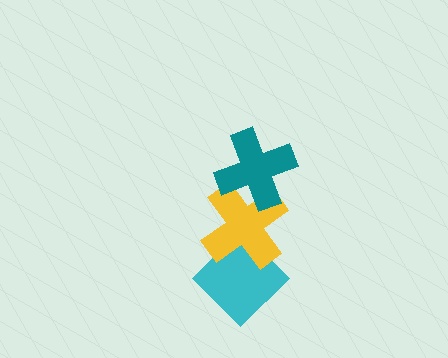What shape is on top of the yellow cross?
The teal cross is on top of the yellow cross.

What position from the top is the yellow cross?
The yellow cross is 2nd from the top.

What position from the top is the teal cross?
The teal cross is 1st from the top.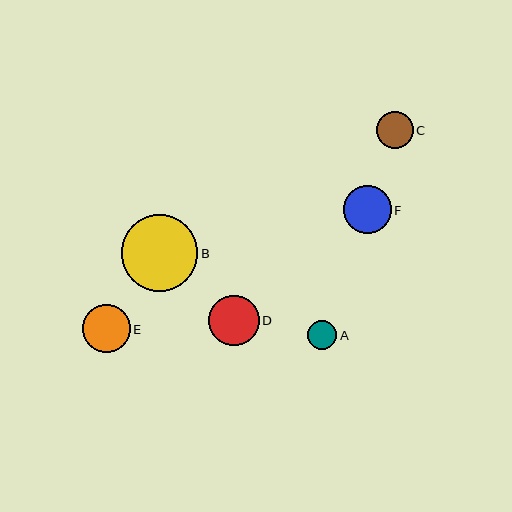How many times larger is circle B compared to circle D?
Circle B is approximately 1.5 times the size of circle D.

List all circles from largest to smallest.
From largest to smallest: B, D, F, E, C, A.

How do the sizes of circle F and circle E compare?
Circle F and circle E are approximately the same size.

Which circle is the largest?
Circle B is the largest with a size of approximately 77 pixels.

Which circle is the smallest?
Circle A is the smallest with a size of approximately 29 pixels.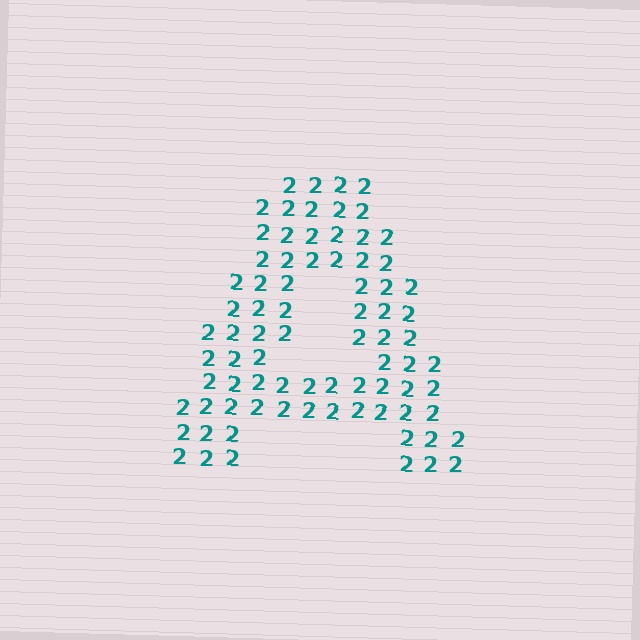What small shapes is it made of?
It is made of small digit 2's.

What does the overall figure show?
The overall figure shows the letter A.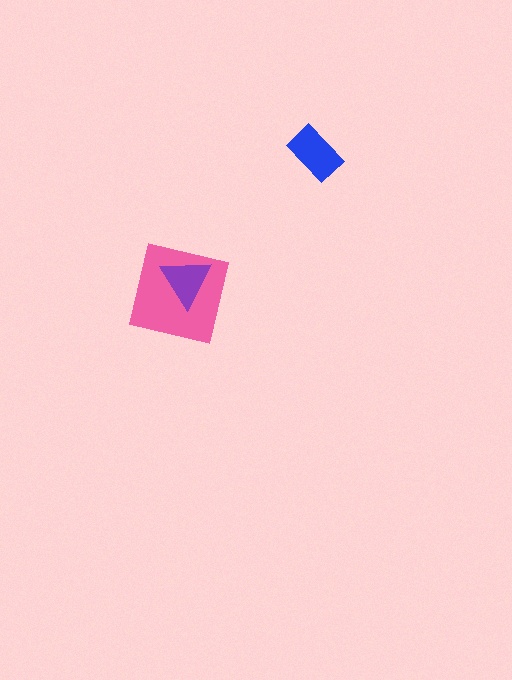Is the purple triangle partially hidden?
No, no other shape covers it.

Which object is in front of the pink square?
The purple triangle is in front of the pink square.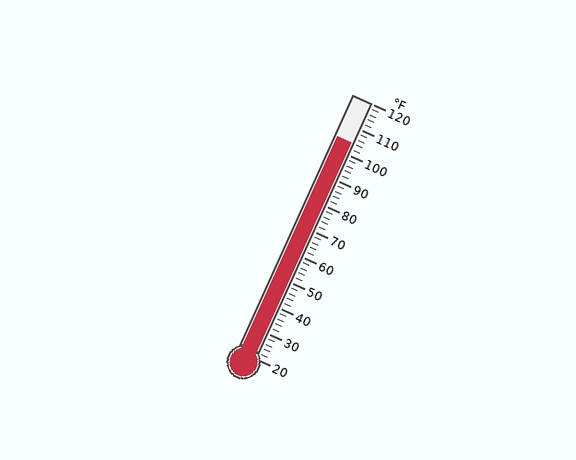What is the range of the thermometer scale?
The thermometer scale ranges from 20°F to 120°F.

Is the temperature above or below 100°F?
The temperature is above 100°F.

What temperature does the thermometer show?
The thermometer shows approximately 104°F.